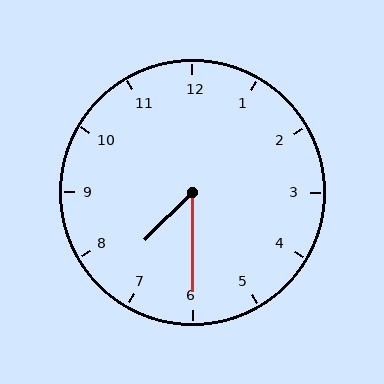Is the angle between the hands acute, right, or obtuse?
It is acute.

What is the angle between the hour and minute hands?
Approximately 45 degrees.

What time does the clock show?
7:30.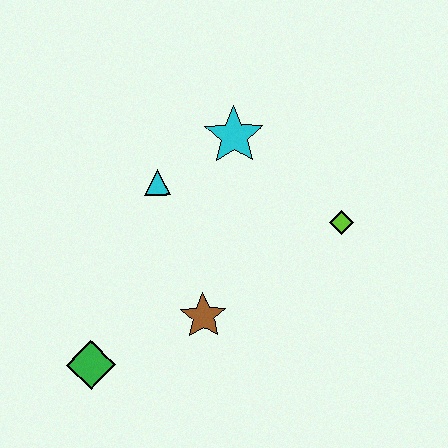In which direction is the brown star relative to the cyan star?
The brown star is below the cyan star.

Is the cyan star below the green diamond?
No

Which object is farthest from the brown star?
The cyan star is farthest from the brown star.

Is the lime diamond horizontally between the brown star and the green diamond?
No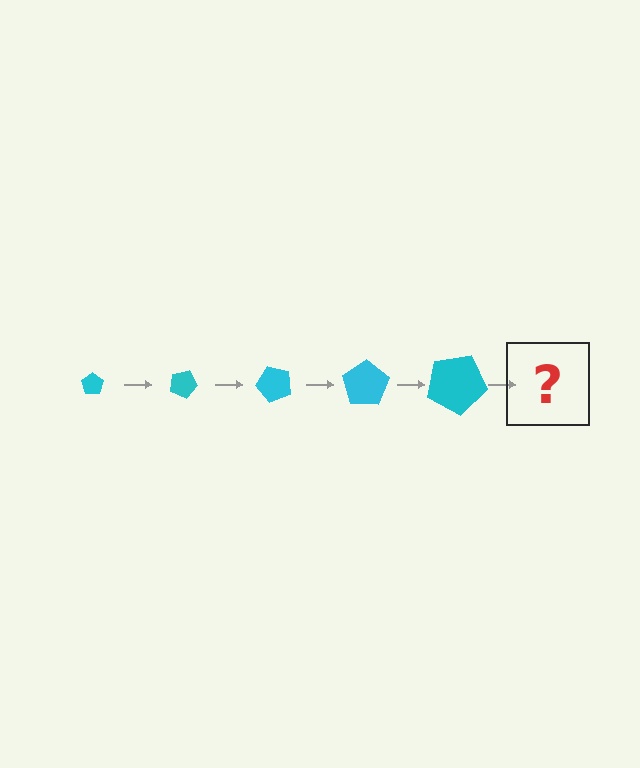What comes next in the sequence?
The next element should be a pentagon, larger than the previous one and rotated 125 degrees from the start.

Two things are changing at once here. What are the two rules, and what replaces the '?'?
The two rules are that the pentagon grows larger each step and it rotates 25 degrees each step. The '?' should be a pentagon, larger than the previous one and rotated 125 degrees from the start.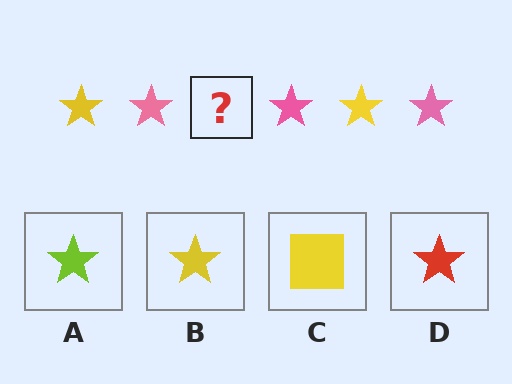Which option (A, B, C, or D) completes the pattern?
B.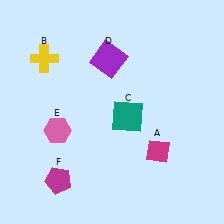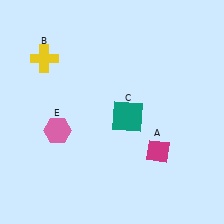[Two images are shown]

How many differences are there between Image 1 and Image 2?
There are 2 differences between the two images.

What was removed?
The purple square (D), the magenta pentagon (F) were removed in Image 2.